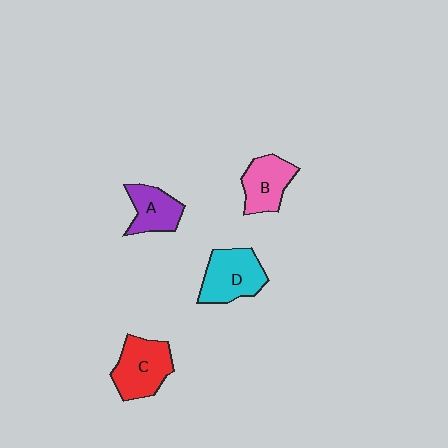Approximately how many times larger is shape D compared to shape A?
Approximately 1.4 times.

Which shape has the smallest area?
Shape A (purple).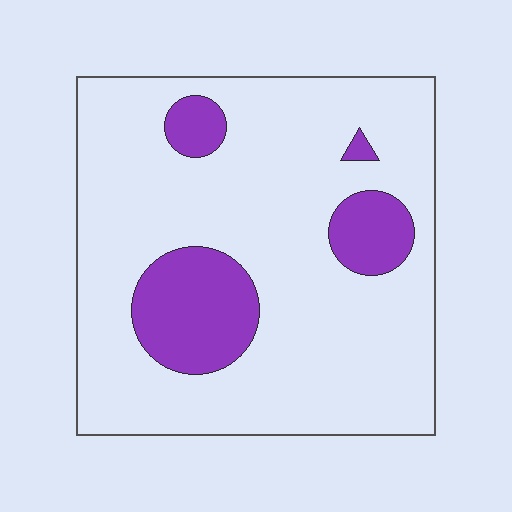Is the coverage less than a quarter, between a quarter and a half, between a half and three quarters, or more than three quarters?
Less than a quarter.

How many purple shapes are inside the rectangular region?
4.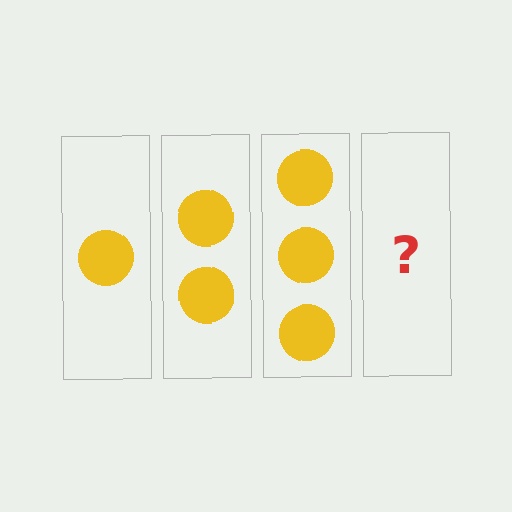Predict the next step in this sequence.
The next step is 4 circles.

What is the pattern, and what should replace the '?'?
The pattern is that each step adds one more circle. The '?' should be 4 circles.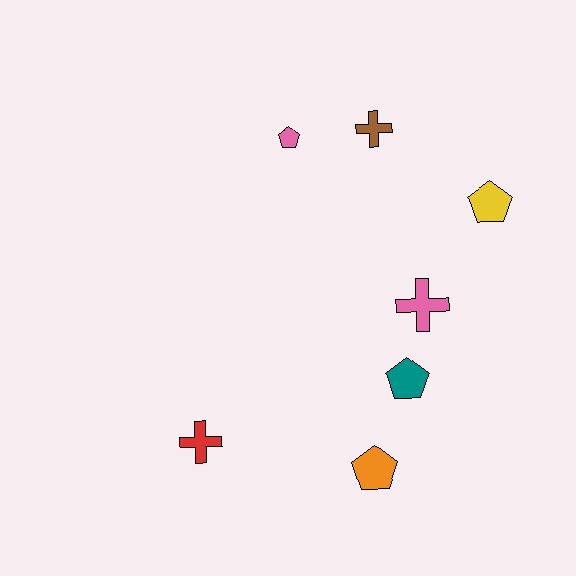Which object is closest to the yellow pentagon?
The pink cross is closest to the yellow pentagon.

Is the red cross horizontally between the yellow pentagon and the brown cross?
No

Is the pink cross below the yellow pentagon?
Yes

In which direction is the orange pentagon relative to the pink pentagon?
The orange pentagon is below the pink pentagon.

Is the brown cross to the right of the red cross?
Yes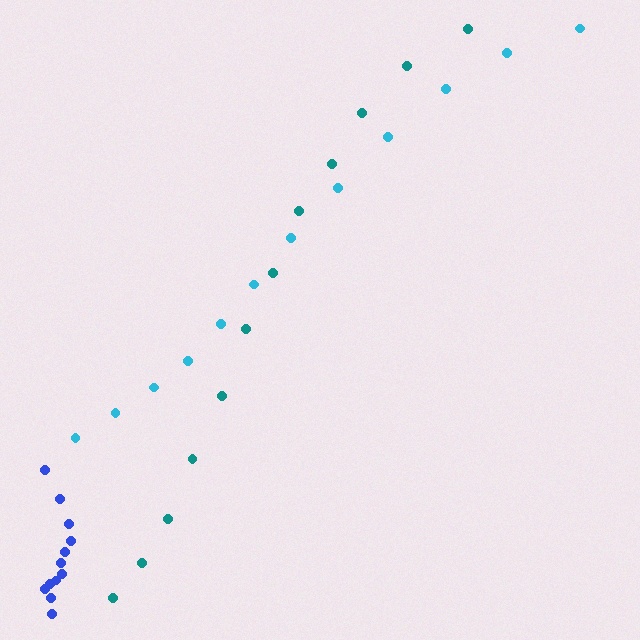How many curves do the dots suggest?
There are 3 distinct paths.